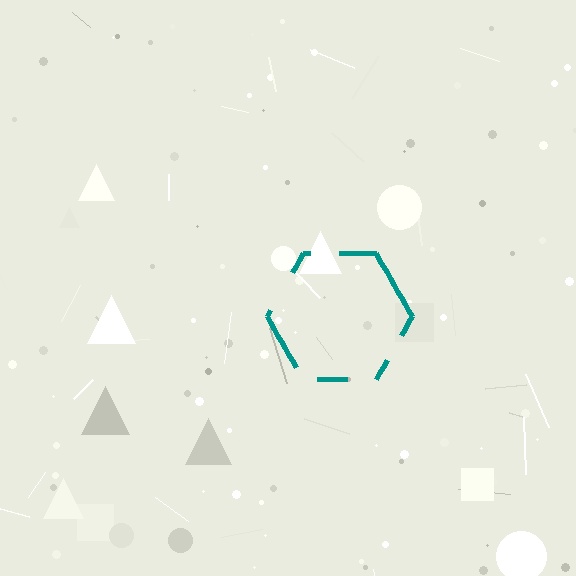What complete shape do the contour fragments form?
The contour fragments form a hexagon.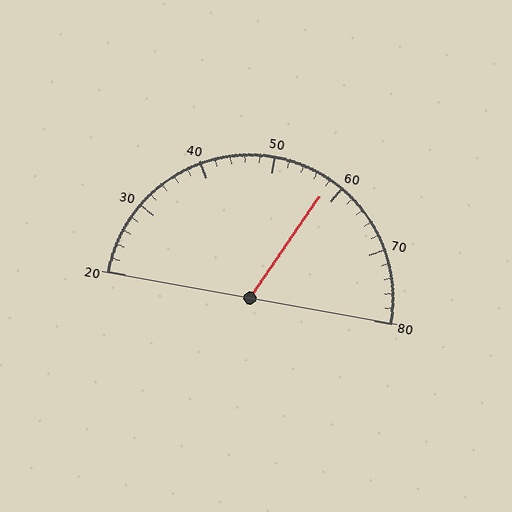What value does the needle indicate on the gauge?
The needle indicates approximately 58.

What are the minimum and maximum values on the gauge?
The gauge ranges from 20 to 80.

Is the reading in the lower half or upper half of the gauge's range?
The reading is in the upper half of the range (20 to 80).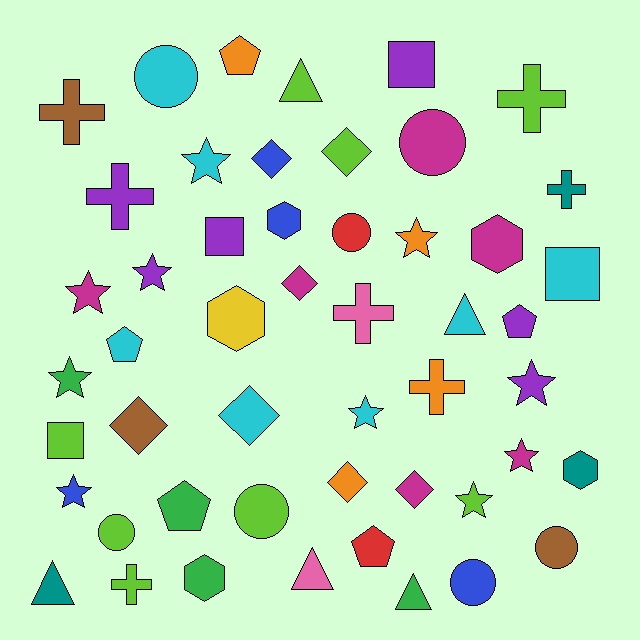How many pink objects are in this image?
There are 2 pink objects.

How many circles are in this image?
There are 7 circles.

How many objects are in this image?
There are 50 objects.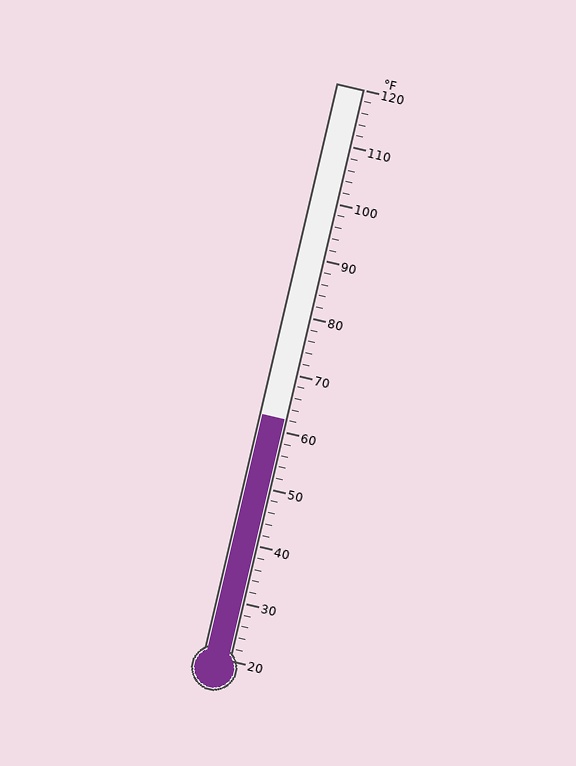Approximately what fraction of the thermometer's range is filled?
The thermometer is filled to approximately 40% of its range.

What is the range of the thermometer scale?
The thermometer scale ranges from 20°F to 120°F.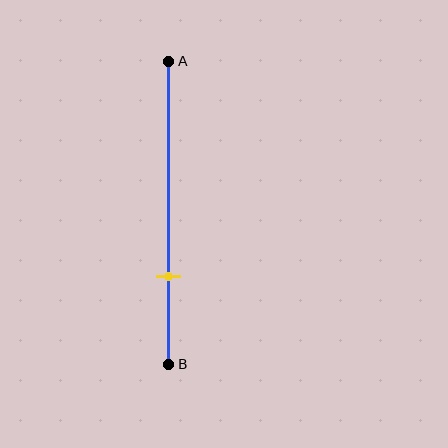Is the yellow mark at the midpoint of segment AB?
No, the mark is at about 70% from A, not at the 50% midpoint.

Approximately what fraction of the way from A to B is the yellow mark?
The yellow mark is approximately 70% of the way from A to B.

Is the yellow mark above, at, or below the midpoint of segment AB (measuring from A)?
The yellow mark is below the midpoint of segment AB.